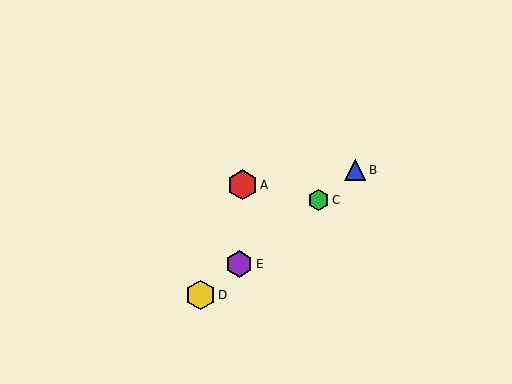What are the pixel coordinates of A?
Object A is at (242, 185).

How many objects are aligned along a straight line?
4 objects (B, C, D, E) are aligned along a straight line.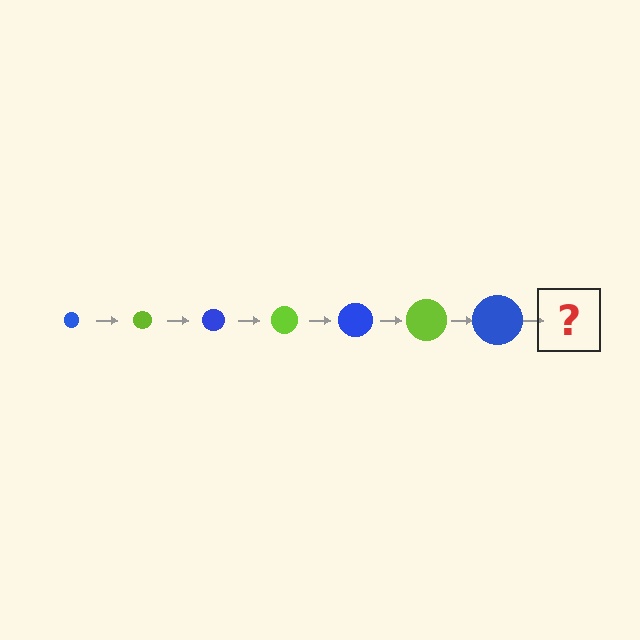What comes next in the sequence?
The next element should be a lime circle, larger than the previous one.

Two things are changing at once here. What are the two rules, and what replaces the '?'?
The two rules are that the circle grows larger each step and the color cycles through blue and lime. The '?' should be a lime circle, larger than the previous one.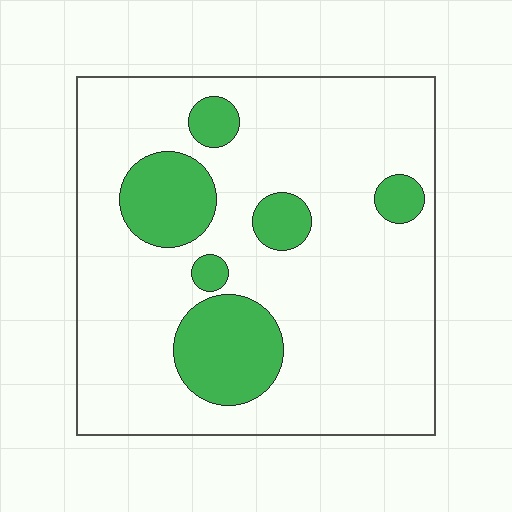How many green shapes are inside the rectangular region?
6.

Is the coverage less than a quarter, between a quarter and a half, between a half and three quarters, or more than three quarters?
Less than a quarter.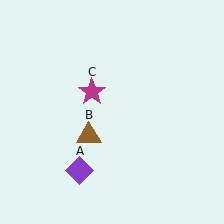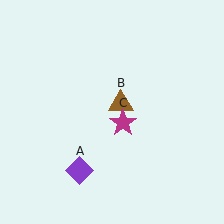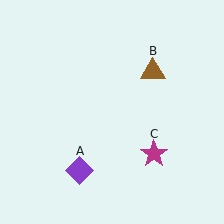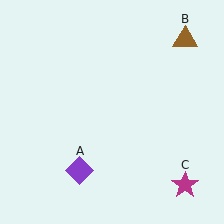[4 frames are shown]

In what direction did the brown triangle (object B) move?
The brown triangle (object B) moved up and to the right.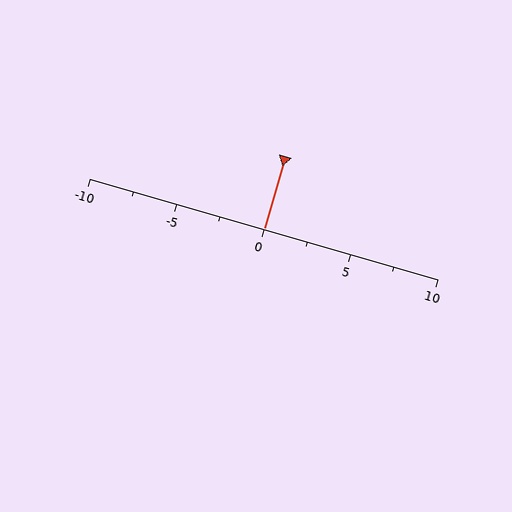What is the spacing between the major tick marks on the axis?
The major ticks are spaced 5 apart.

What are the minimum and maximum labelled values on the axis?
The axis runs from -10 to 10.